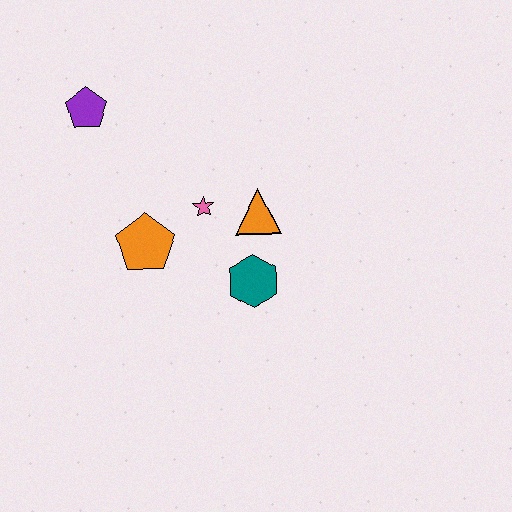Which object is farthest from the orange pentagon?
The purple pentagon is farthest from the orange pentagon.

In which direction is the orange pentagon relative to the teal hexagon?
The orange pentagon is to the left of the teal hexagon.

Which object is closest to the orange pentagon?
The pink star is closest to the orange pentagon.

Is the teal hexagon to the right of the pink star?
Yes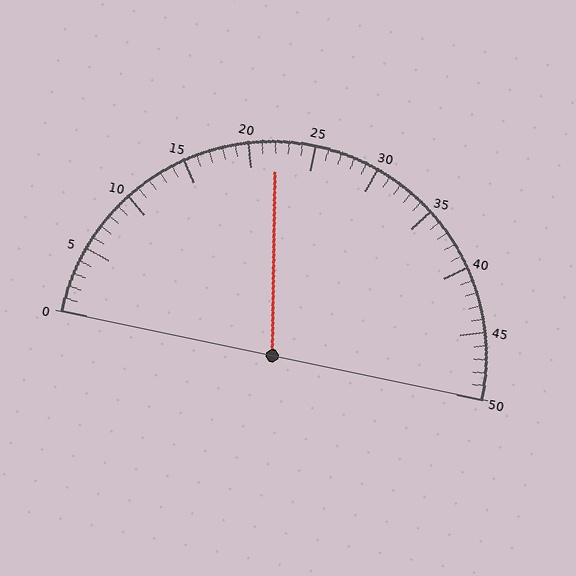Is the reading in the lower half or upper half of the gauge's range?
The reading is in the lower half of the range (0 to 50).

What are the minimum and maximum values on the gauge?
The gauge ranges from 0 to 50.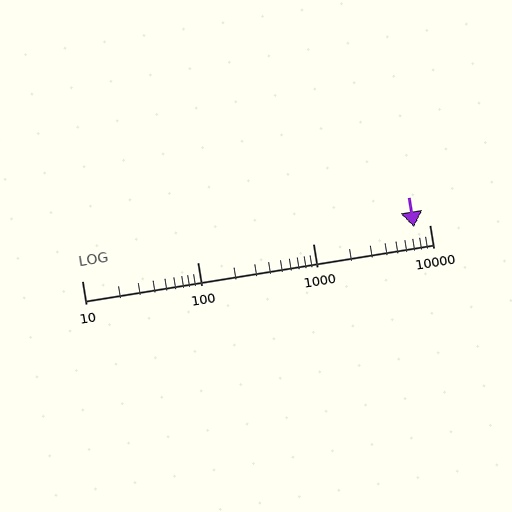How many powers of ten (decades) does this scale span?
The scale spans 3 decades, from 10 to 10000.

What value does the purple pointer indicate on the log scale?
The pointer indicates approximately 7400.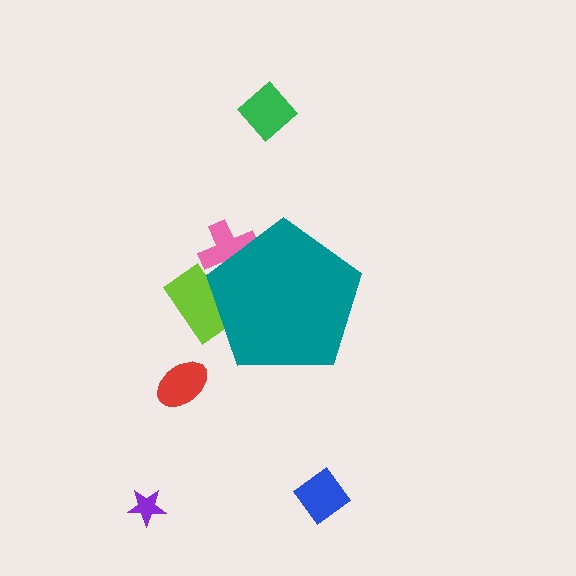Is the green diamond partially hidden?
No, the green diamond is fully visible.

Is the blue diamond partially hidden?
No, the blue diamond is fully visible.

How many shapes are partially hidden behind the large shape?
2 shapes are partially hidden.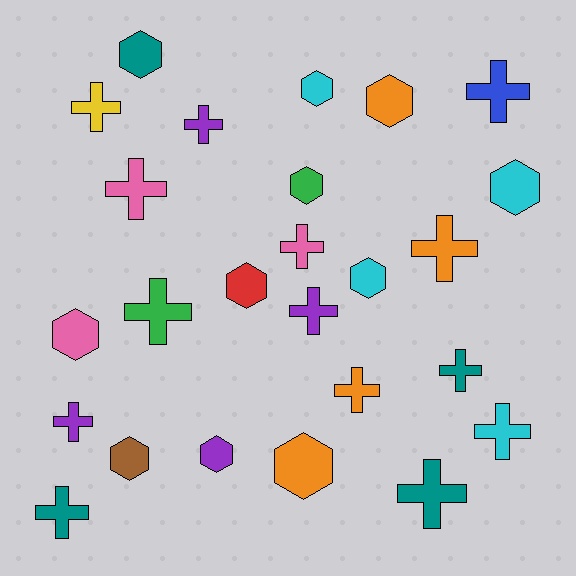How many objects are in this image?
There are 25 objects.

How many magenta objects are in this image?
There are no magenta objects.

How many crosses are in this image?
There are 14 crosses.